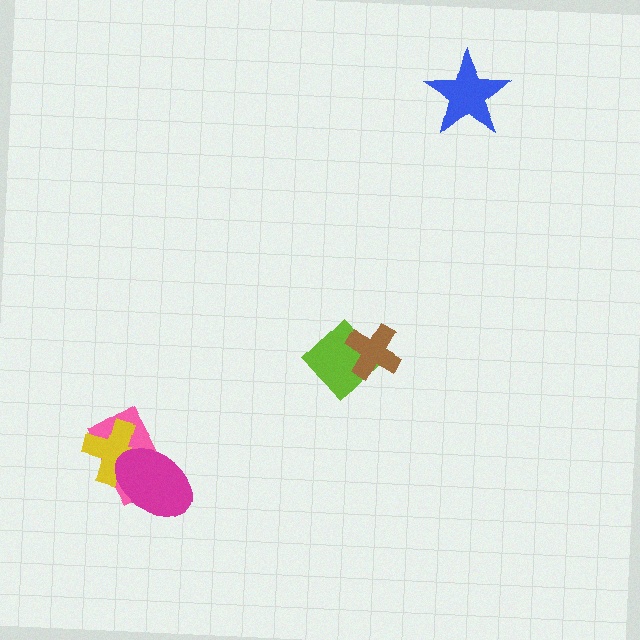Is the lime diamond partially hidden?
Yes, it is partially covered by another shape.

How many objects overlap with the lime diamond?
1 object overlaps with the lime diamond.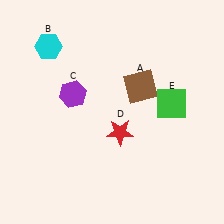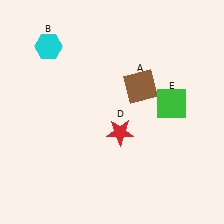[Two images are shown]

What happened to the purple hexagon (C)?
The purple hexagon (C) was removed in Image 2. It was in the top-left area of Image 1.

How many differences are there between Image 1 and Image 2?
There is 1 difference between the two images.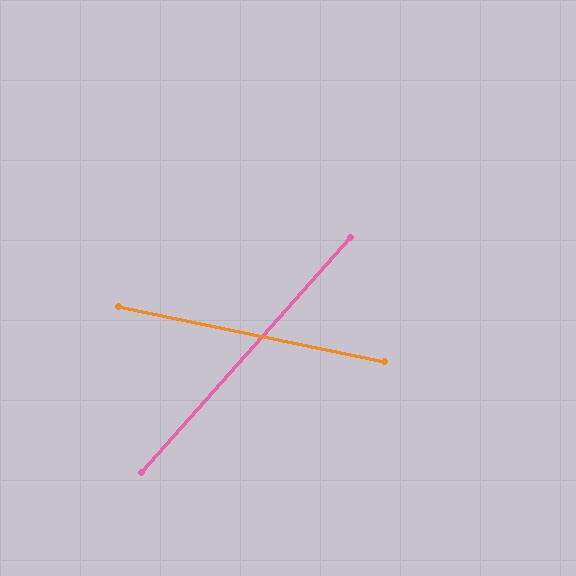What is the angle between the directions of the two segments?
Approximately 60 degrees.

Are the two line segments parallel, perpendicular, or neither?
Neither parallel nor perpendicular — they differ by about 60°.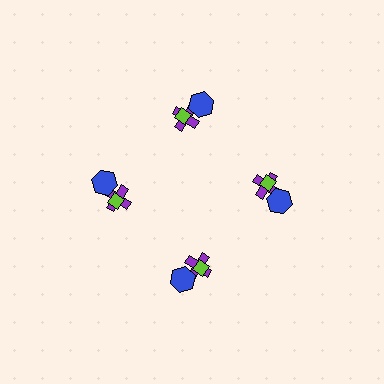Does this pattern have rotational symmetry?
Yes, this pattern has 4-fold rotational symmetry. It looks the same after rotating 90 degrees around the center.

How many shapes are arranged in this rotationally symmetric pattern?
There are 12 shapes, arranged in 4 groups of 3.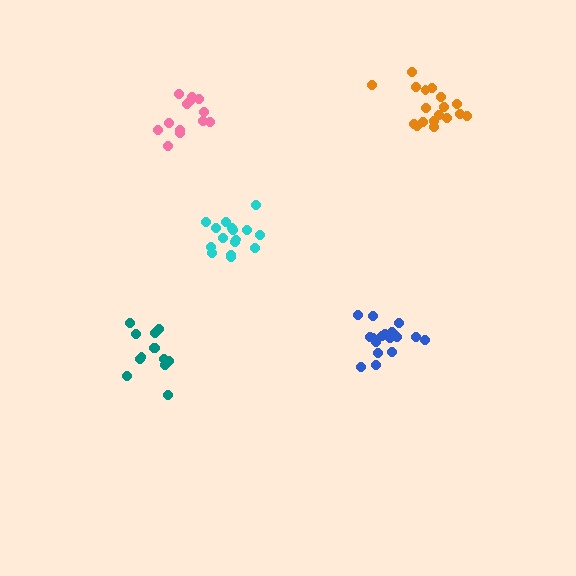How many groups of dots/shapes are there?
There are 5 groups.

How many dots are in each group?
Group 1: 16 dots, Group 2: 19 dots, Group 3: 13 dots, Group 4: 18 dots, Group 5: 13 dots (79 total).